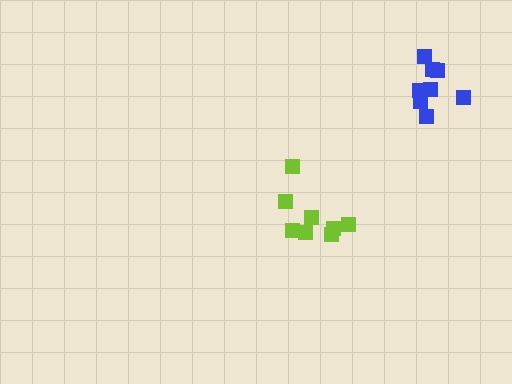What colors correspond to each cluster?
The clusters are colored: blue, lime.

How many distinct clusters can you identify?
There are 2 distinct clusters.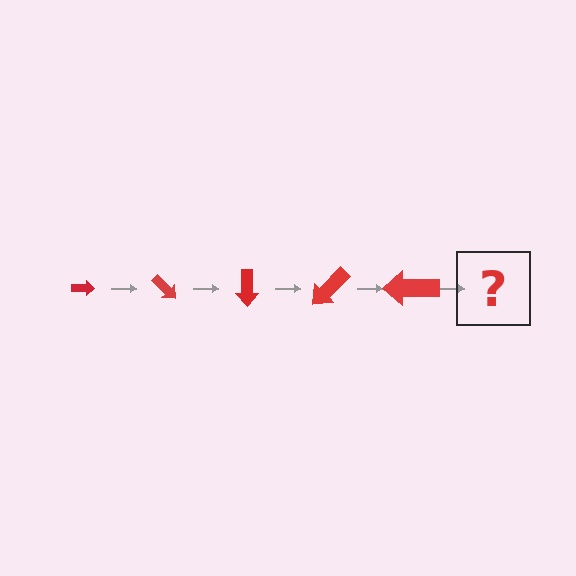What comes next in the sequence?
The next element should be an arrow, larger than the previous one and rotated 225 degrees from the start.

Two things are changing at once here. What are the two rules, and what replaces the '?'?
The two rules are that the arrow grows larger each step and it rotates 45 degrees each step. The '?' should be an arrow, larger than the previous one and rotated 225 degrees from the start.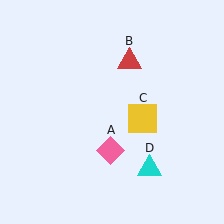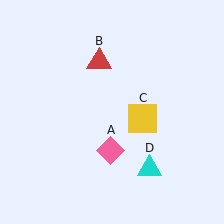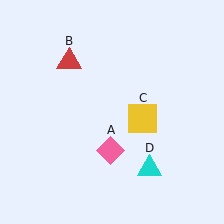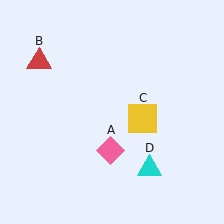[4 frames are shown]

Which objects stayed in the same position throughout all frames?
Pink diamond (object A) and yellow square (object C) and cyan triangle (object D) remained stationary.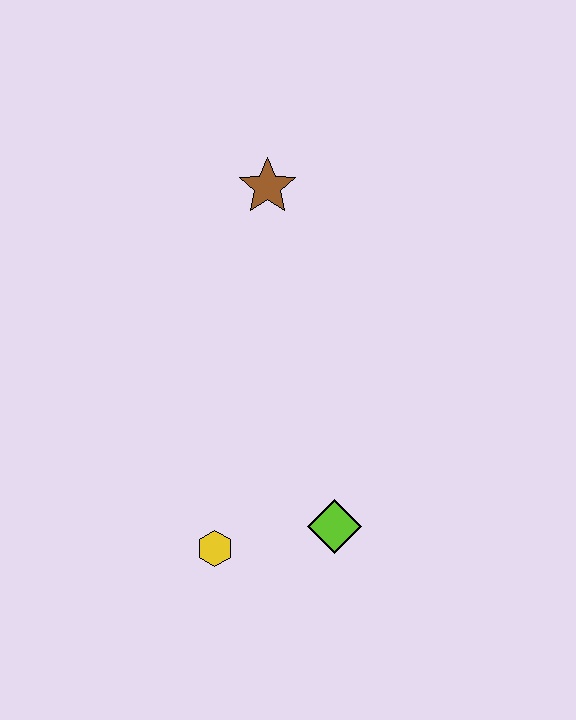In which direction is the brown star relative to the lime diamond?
The brown star is above the lime diamond.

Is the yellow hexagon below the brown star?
Yes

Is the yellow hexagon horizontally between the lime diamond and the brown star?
No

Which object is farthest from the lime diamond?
The brown star is farthest from the lime diamond.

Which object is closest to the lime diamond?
The yellow hexagon is closest to the lime diamond.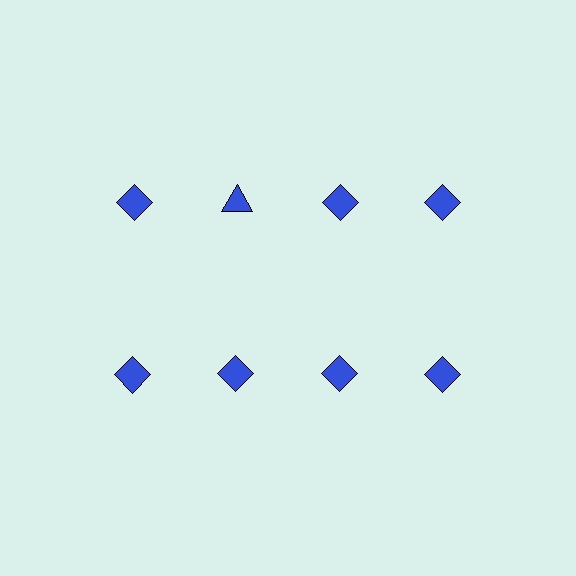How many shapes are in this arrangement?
There are 8 shapes arranged in a grid pattern.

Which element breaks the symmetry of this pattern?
The blue triangle in the top row, second from left column breaks the symmetry. All other shapes are blue diamonds.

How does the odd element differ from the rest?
It has a different shape: triangle instead of diamond.